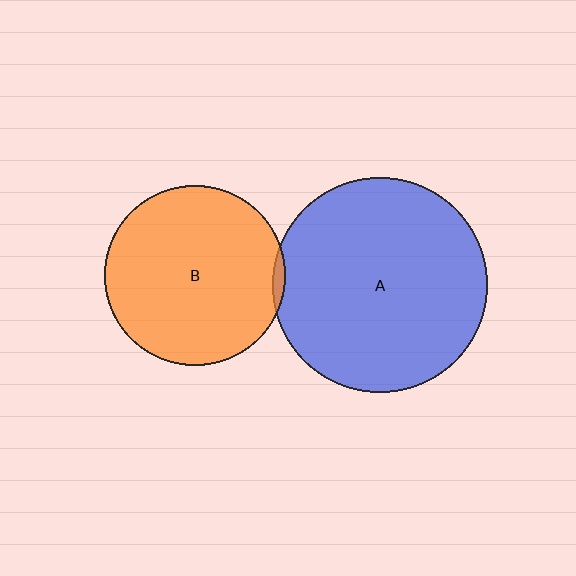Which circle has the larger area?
Circle A (blue).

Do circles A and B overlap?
Yes.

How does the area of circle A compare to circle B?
Approximately 1.4 times.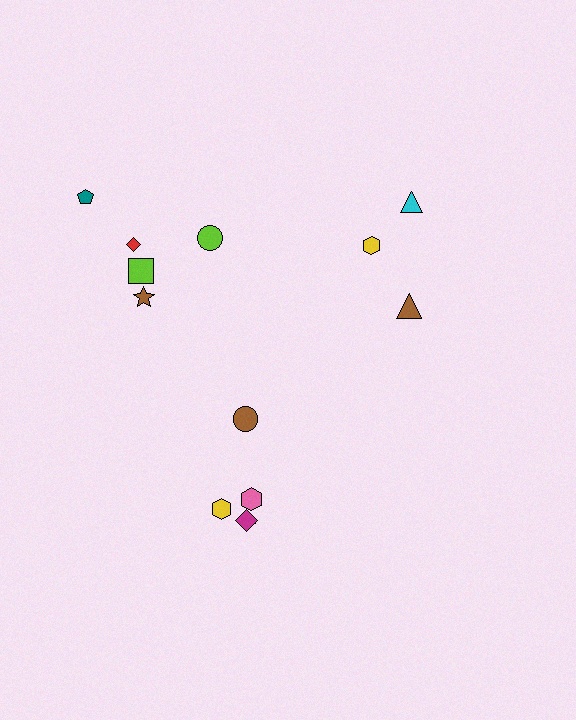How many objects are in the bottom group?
There are 5 objects.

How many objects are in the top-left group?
There are 5 objects.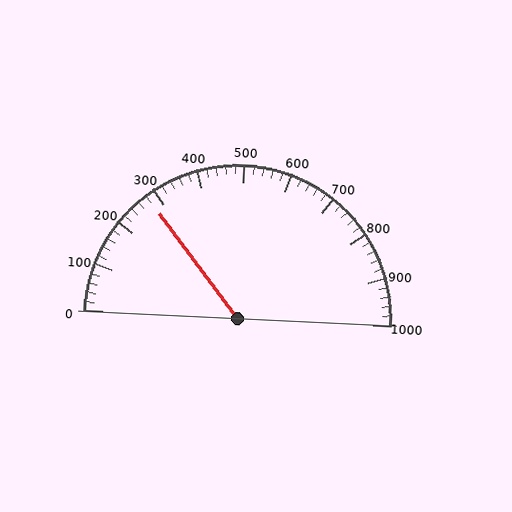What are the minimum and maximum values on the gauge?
The gauge ranges from 0 to 1000.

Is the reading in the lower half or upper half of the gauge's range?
The reading is in the lower half of the range (0 to 1000).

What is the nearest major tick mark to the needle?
The nearest major tick mark is 300.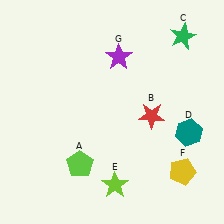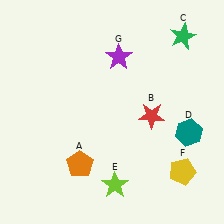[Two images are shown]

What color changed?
The pentagon (A) changed from lime in Image 1 to orange in Image 2.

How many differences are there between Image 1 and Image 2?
There is 1 difference between the two images.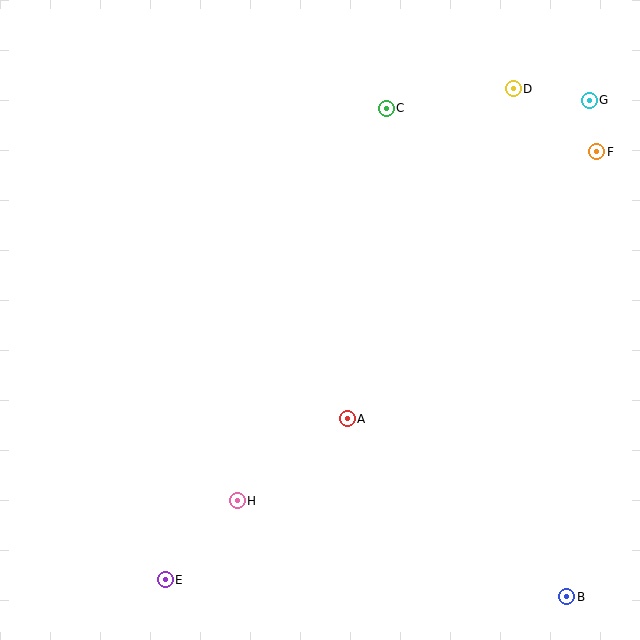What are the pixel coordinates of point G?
Point G is at (589, 100).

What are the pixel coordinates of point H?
Point H is at (237, 501).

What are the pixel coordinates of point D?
Point D is at (513, 89).